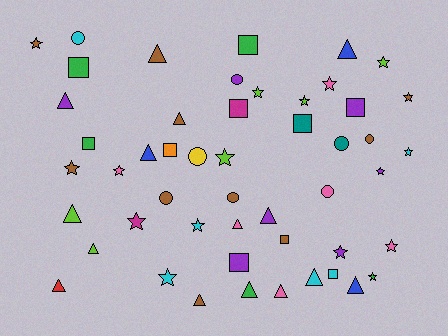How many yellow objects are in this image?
There is 1 yellow object.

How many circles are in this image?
There are 8 circles.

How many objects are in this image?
There are 50 objects.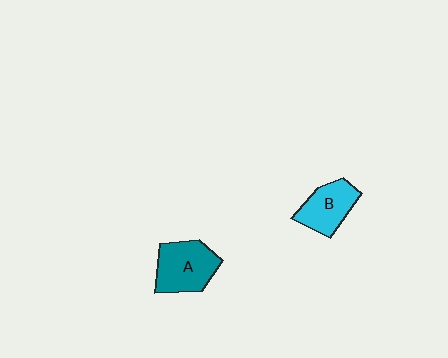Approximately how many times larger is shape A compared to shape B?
Approximately 1.2 times.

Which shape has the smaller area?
Shape B (cyan).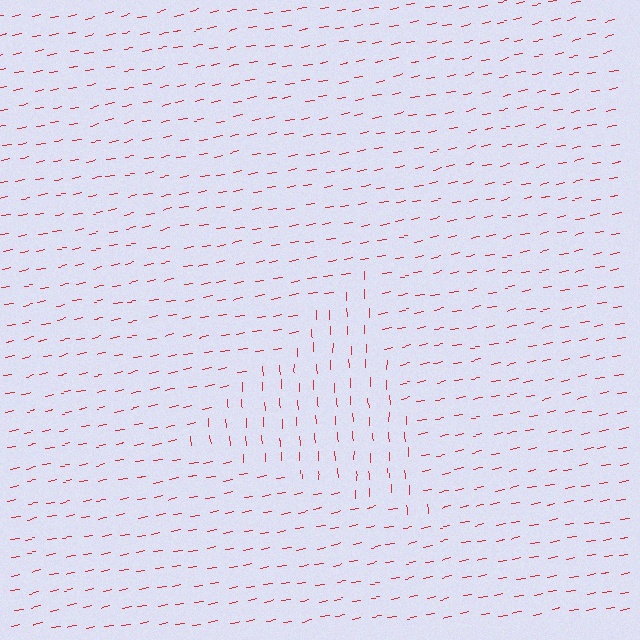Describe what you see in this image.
The image is filled with small red line segments. A triangle region in the image has lines oriented differently from the surrounding lines, creating a visible texture boundary.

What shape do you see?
I see a triangle.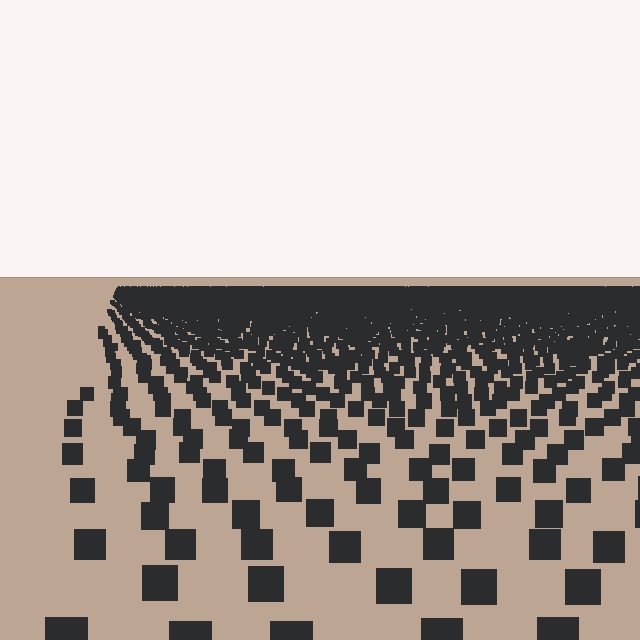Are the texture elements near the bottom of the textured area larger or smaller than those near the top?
Larger. Near the bottom, elements are closer to the viewer and appear at a bigger on-screen size.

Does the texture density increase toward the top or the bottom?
Density increases toward the top.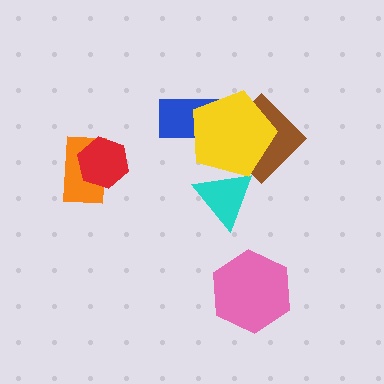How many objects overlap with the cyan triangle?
2 objects overlap with the cyan triangle.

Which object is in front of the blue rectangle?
The yellow pentagon is in front of the blue rectangle.